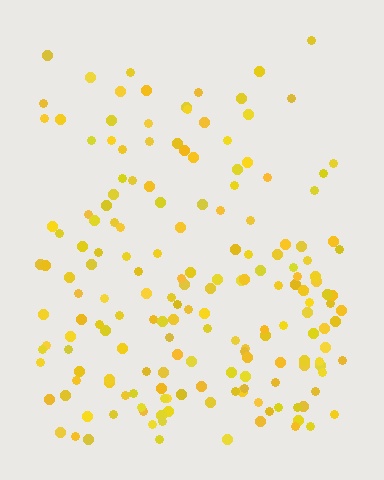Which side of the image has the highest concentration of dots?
The bottom.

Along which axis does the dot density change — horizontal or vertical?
Vertical.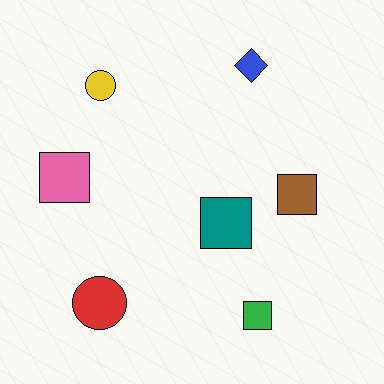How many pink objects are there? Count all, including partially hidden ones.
There is 1 pink object.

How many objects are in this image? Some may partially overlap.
There are 7 objects.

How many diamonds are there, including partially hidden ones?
There is 1 diamond.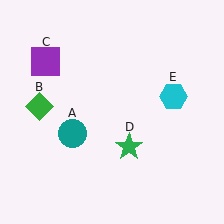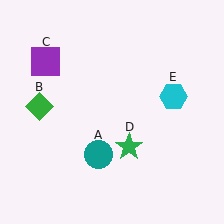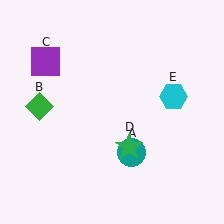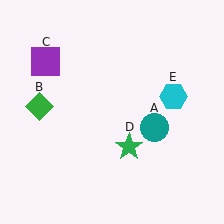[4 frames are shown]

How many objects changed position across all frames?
1 object changed position: teal circle (object A).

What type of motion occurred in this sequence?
The teal circle (object A) rotated counterclockwise around the center of the scene.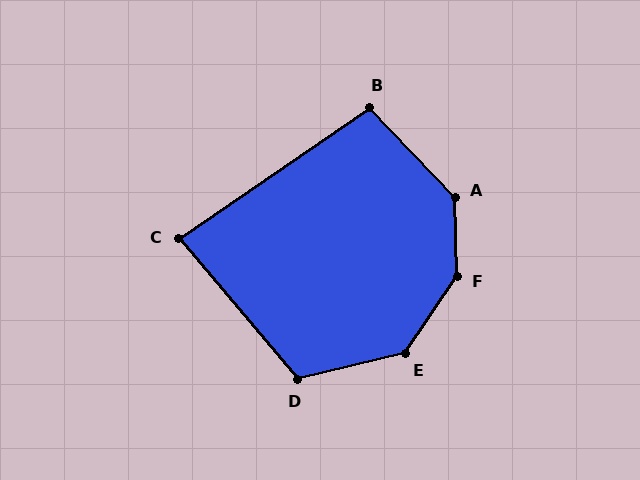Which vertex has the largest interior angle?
F, at approximately 145 degrees.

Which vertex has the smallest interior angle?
C, at approximately 84 degrees.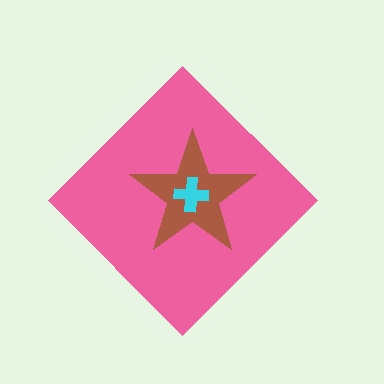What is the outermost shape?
The pink diamond.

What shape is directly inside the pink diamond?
The brown star.